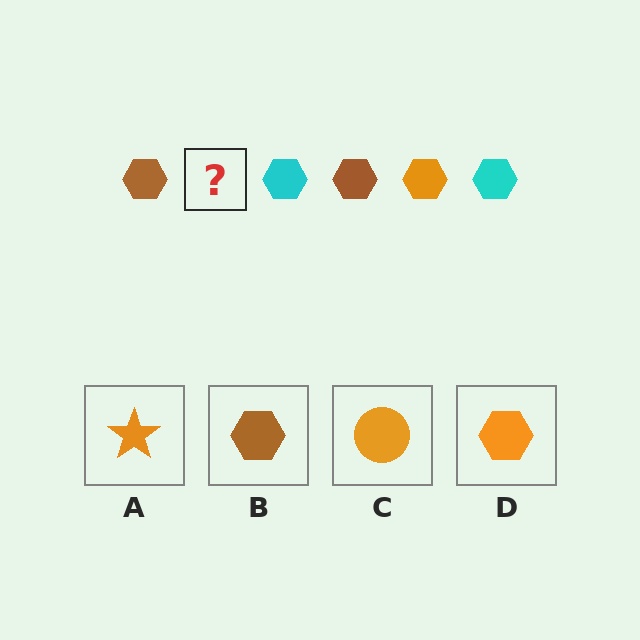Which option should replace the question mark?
Option D.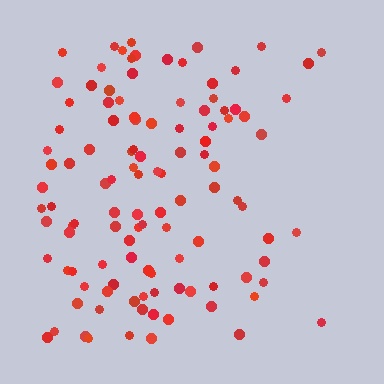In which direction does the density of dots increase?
From right to left, with the left side densest.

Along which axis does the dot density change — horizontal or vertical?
Horizontal.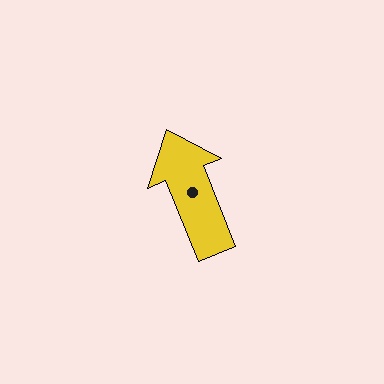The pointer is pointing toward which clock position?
Roughly 11 o'clock.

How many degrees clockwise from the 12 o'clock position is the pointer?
Approximately 338 degrees.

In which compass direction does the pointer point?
North.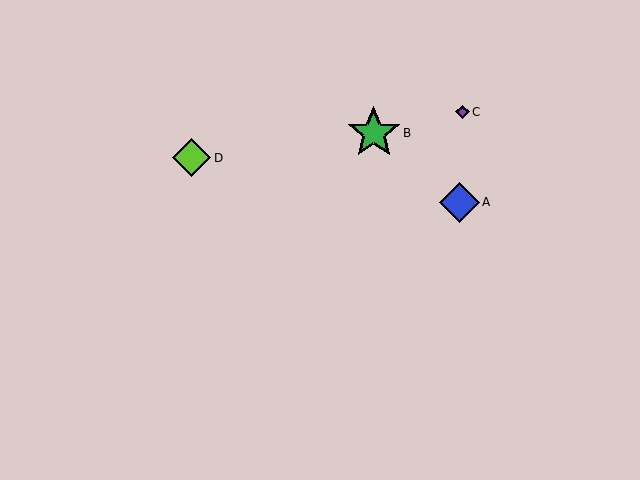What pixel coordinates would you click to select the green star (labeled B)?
Click at (374, 133) to select the green star B.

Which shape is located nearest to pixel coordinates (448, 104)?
The purple diamond (labeled C) at (462, 112) is nearest to that location.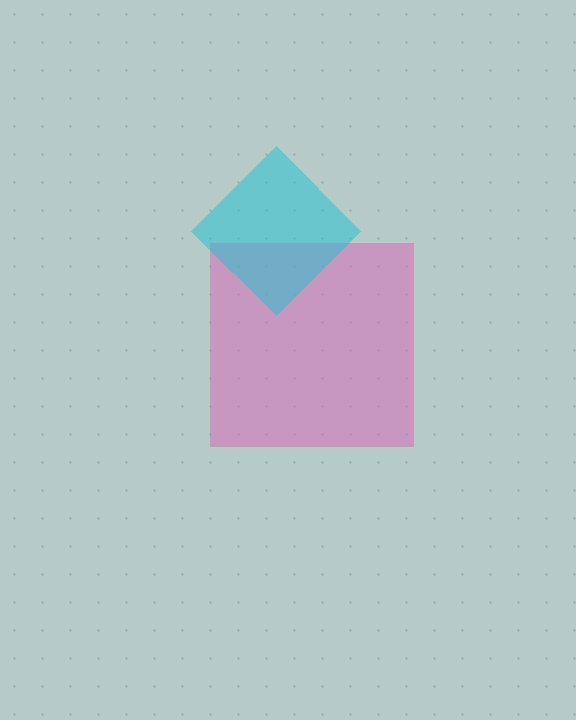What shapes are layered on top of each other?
The layered shapes are: a pink square, a cyan diamond.